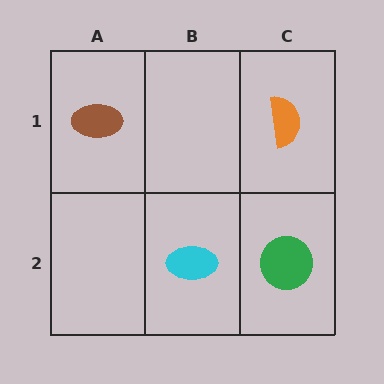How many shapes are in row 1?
2 shapes.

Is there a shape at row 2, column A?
No, that cell is empty.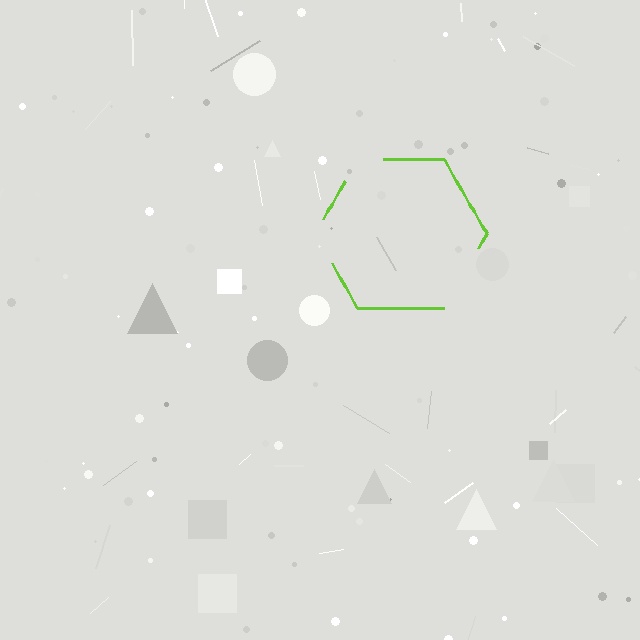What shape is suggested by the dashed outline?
The dashed outline suggests a hexagon.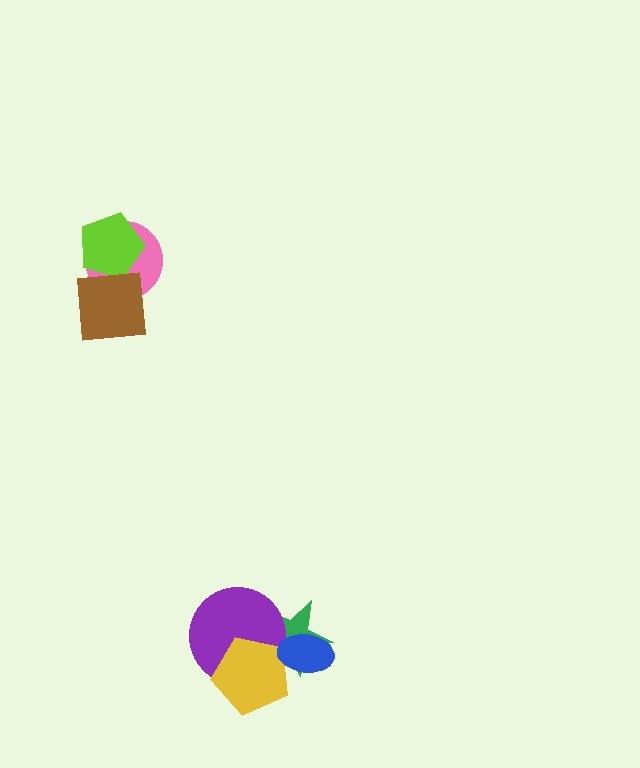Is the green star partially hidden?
Yes, it is partially covered by another shape.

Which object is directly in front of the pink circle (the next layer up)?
The lime pentagon is directly in front of the pink circle.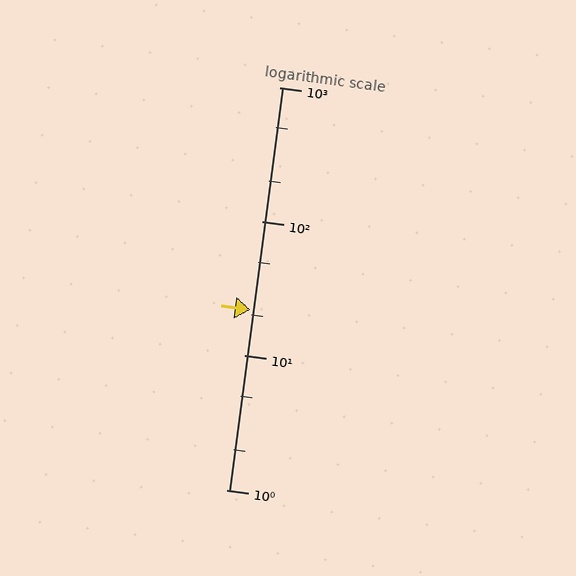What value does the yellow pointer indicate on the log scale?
The pointer indicates approximately 22.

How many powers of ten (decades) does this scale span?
The scale spans 3 decades, from 1 to 1000.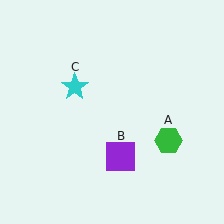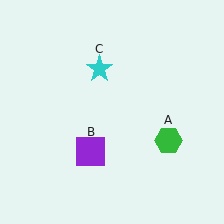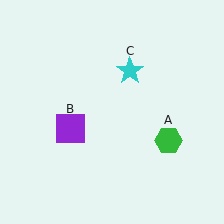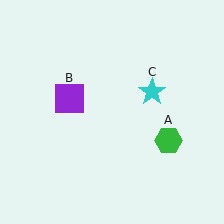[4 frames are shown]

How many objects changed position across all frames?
2 objects changed position: purple square (object B), cyan star (object C).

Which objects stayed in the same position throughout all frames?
Green hexagon (object A) remained stationary.